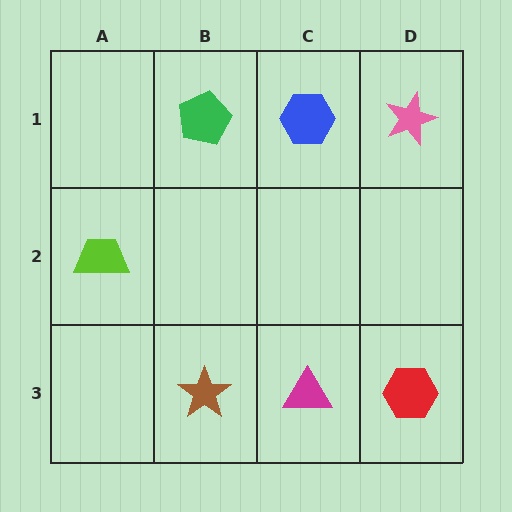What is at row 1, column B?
A green pentagon.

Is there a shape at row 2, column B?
No, that cell is empty.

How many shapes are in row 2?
1 shape.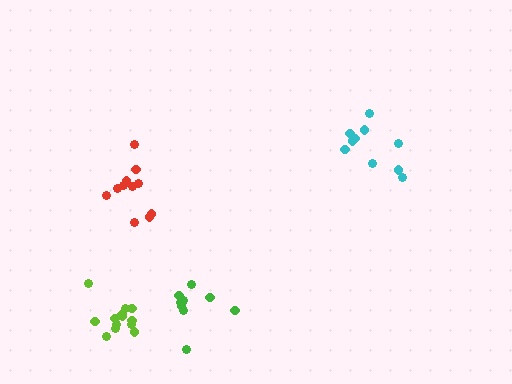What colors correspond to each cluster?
The clusters are colored: lime, cyan, green, red.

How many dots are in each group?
Group 1: 13 dots, Group 2: 10 dots, Group 3: 9 dots, Group 4: 11 dots (43 total).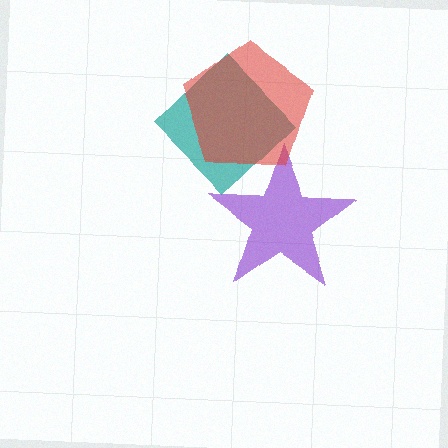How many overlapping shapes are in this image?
There are 3 overlapping shapes in the image.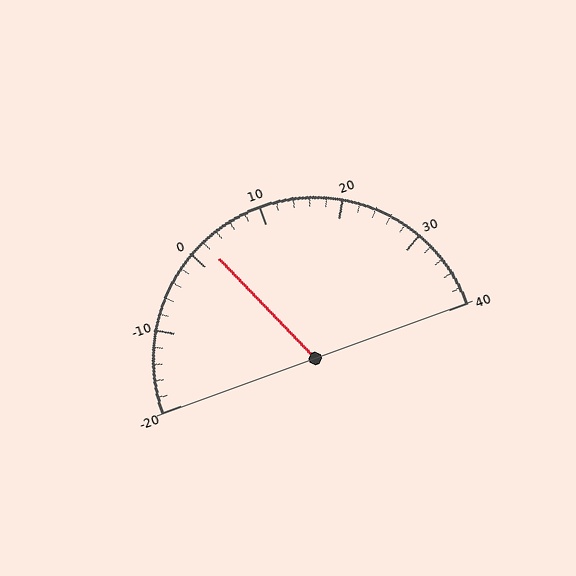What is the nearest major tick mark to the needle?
The nearest major tick mark is 0.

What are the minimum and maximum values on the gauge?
The gauge ranges from -20 to 40.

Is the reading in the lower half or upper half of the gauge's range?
The reading is in the lower half of the range (-20 to 40).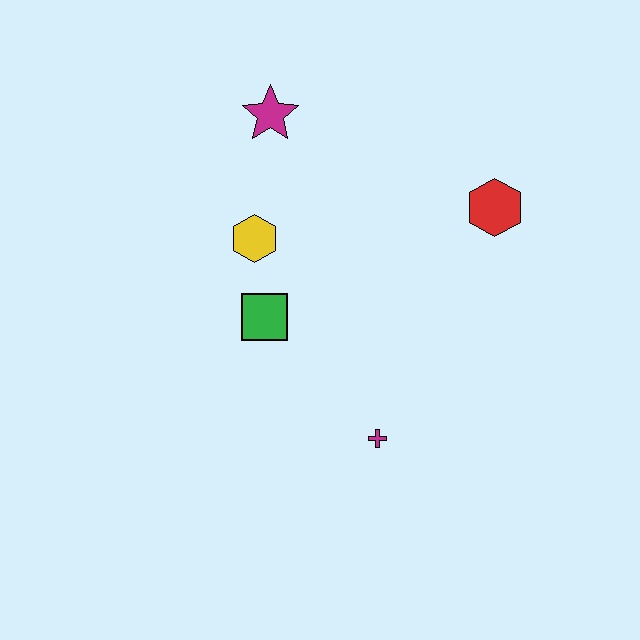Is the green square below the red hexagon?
Yes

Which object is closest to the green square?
The yellow hexagon is closest to the green square.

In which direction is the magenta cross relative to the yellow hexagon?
The magenta cross is below the yellow hexagon.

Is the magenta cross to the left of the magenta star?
No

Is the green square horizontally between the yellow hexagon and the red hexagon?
Yes